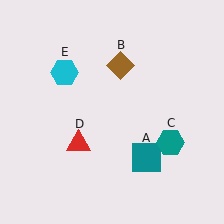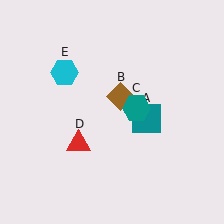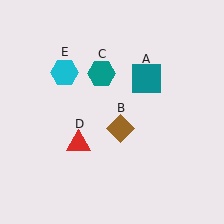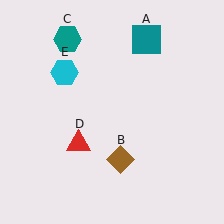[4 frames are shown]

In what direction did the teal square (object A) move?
The teal square (object A) moved up.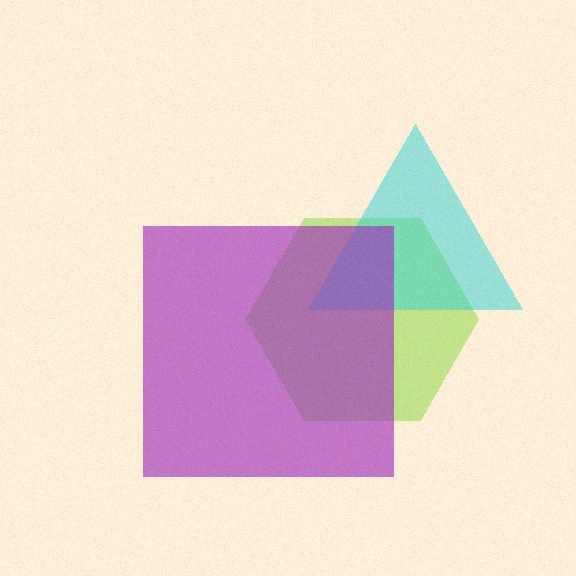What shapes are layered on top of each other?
The layered shapes are: a lime hexagon, a cyan triangle, a purple square.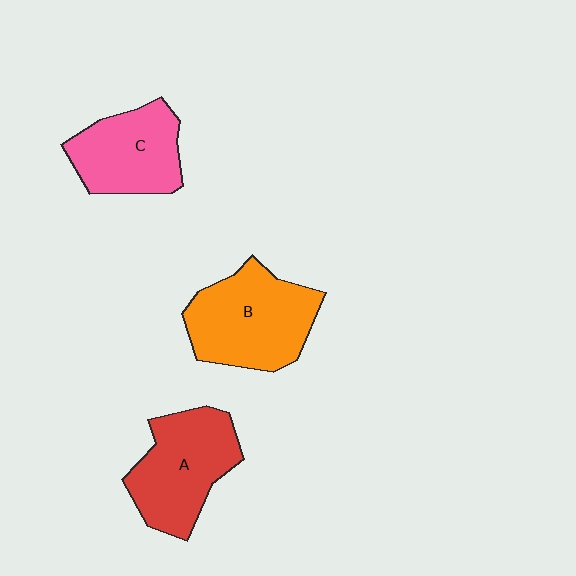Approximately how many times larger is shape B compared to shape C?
Approximately 1.3 times.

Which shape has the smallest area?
Shape C (pink).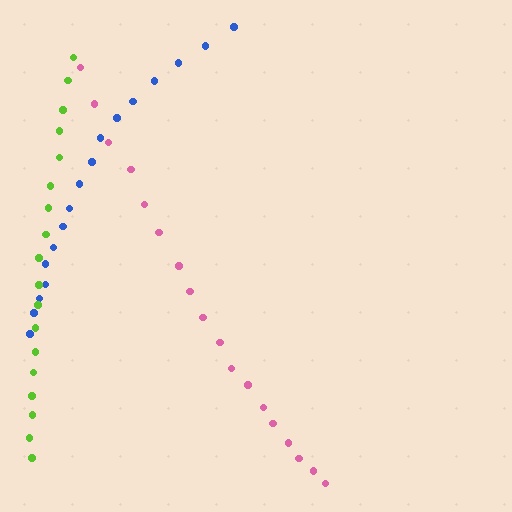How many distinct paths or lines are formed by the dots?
There are 3 distinct paths.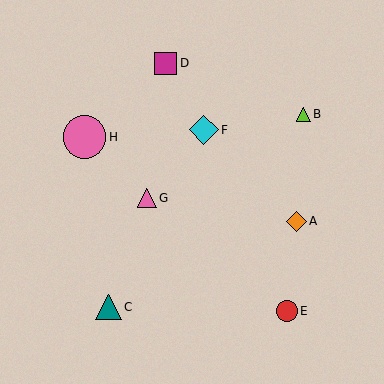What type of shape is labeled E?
Shape E is a red circle.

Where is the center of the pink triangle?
The center of the pink triangle is at (147, 198).